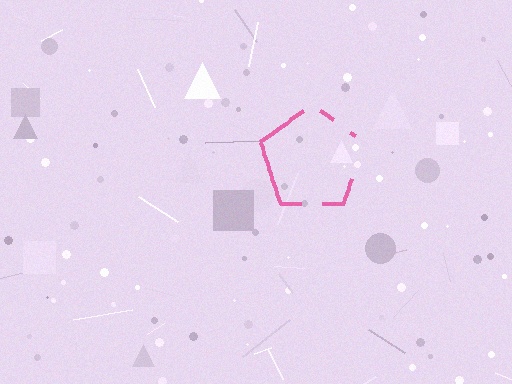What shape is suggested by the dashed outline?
The dashed outline suggests a pentagon.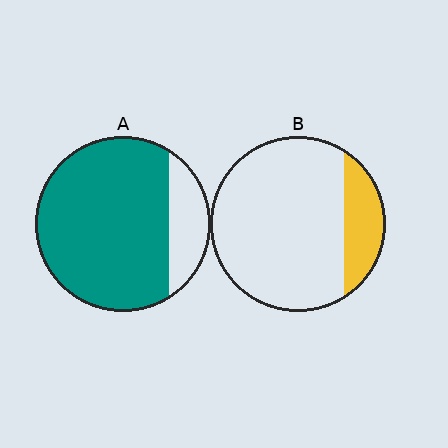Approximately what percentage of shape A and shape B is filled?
A is approximately 80% and B is approximately 20%.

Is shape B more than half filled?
No.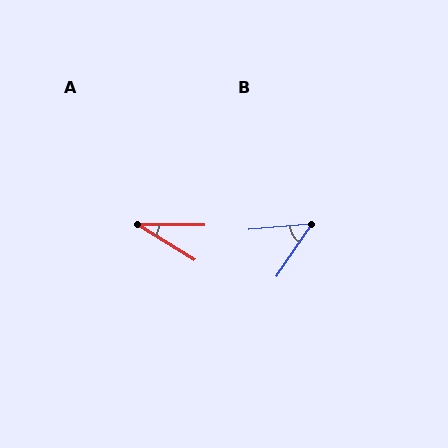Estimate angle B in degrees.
Approximately 51 degrees.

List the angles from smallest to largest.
A (32°), B (51°).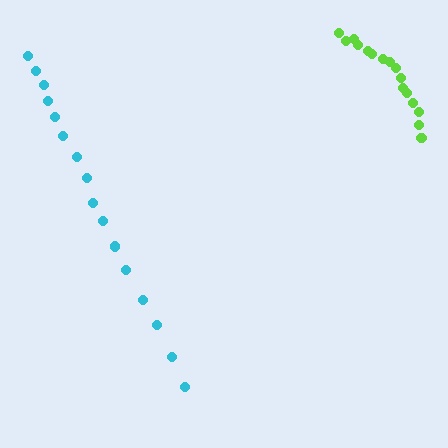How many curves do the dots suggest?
There are 2 distinct paths.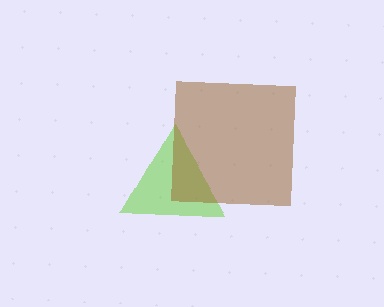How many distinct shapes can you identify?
There are 2 distinct shapes: a lime triangle, a brown square.